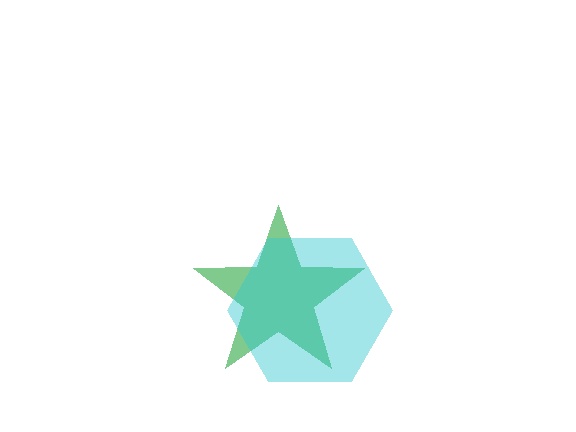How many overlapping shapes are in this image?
There are 2 overlapping shapes in the image.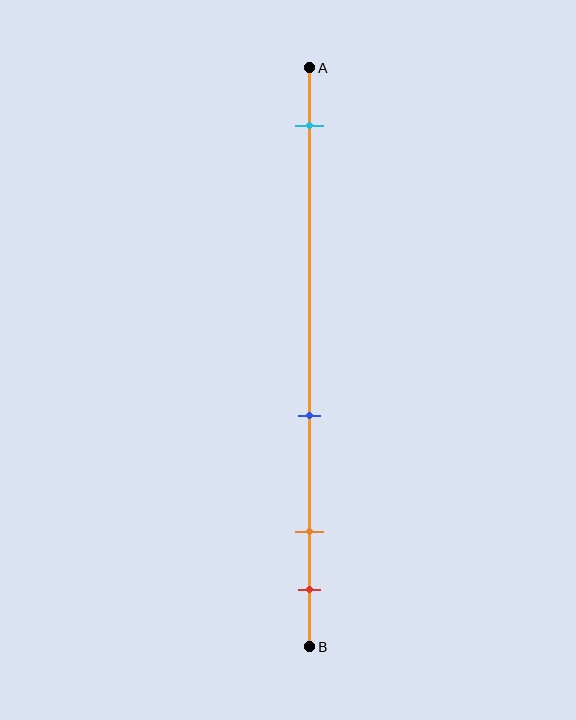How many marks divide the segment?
There are 4 marks dividing the segment.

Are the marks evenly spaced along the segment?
No, the marks are not evenly spaced.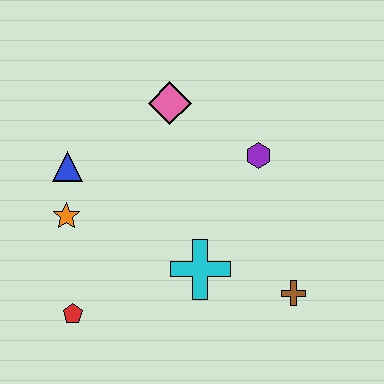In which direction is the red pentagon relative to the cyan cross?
The red pentagon is to the left of the cyan cross.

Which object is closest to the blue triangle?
The orange star is closest to the blue triangle.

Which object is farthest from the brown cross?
The blue triangle is farthest from the brown cross.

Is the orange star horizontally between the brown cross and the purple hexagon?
No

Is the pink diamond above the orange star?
Yes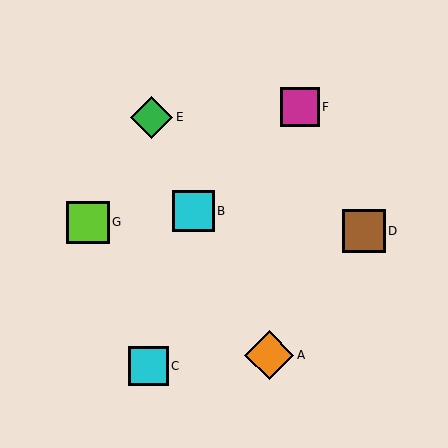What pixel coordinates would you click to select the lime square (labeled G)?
Click at (88, 222) to select the lime square G.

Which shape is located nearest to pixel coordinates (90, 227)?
The lime square (labeled G) at (88, 222) is nearest to that location.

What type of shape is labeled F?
Shape F is a magenta square.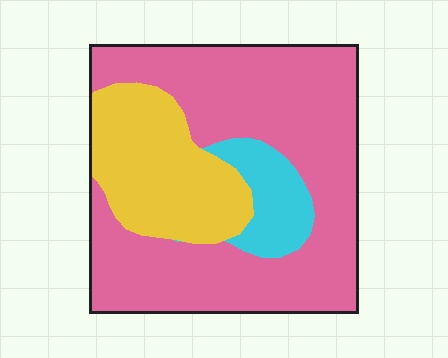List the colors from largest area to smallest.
From largest to smallest: pink, yellow, cyan.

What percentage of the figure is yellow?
Yellow takes up between a quarter and a half of the figure.